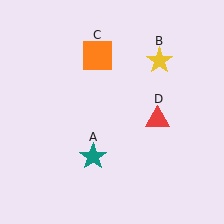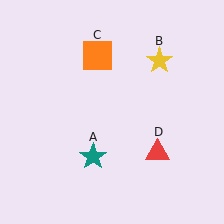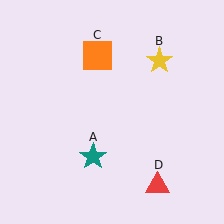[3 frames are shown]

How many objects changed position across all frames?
1 object changed position: red triangle (object D).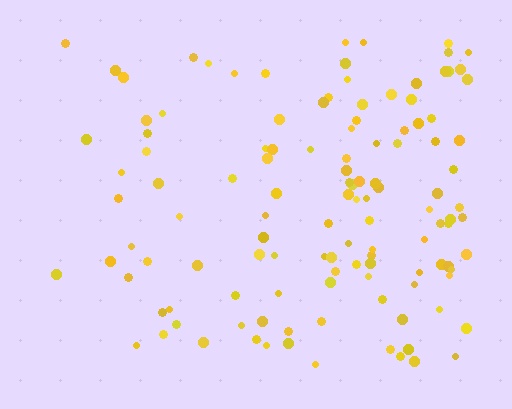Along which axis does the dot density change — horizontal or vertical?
Horizontal.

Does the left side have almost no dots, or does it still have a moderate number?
Still a moderate number, just noticeably fewer than the right.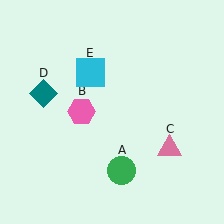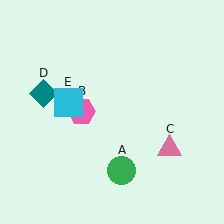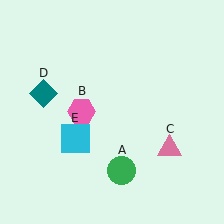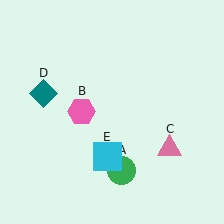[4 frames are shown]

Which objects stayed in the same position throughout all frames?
Green circle (object A) and pink hexagon (object B) and pink triangle (object C) and teal diamond (object D) remained stationary.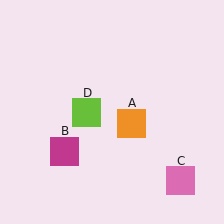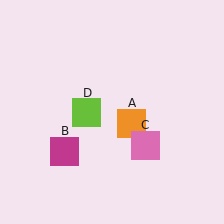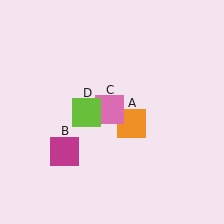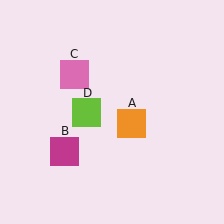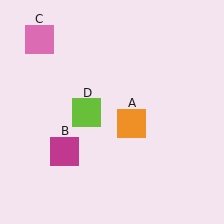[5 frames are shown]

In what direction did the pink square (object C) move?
The pink square (object C) moved up and to the left.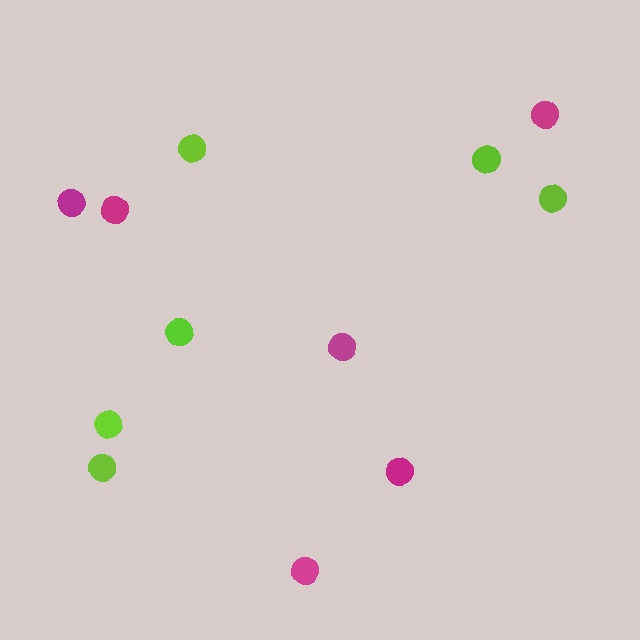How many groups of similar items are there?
There are 2 groups: one group of lime circles (6) and one group of magenta circles (6).